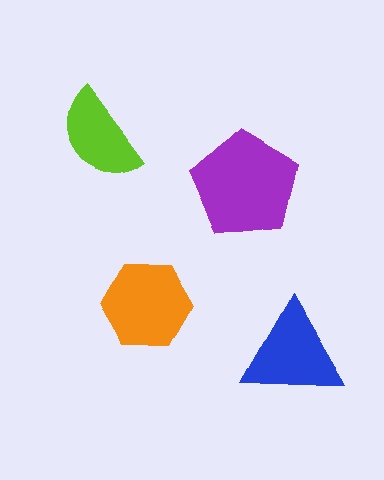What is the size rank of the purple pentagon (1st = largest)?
1st.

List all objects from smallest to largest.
The lime semicircle, the blue triangle, the orange hexagon, the purple pentagon.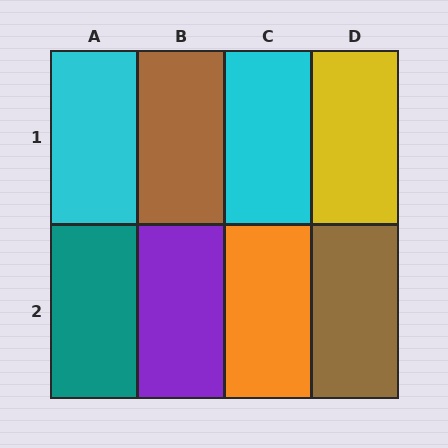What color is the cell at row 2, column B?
Purple.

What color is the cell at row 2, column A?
Teal.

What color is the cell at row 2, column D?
Brown.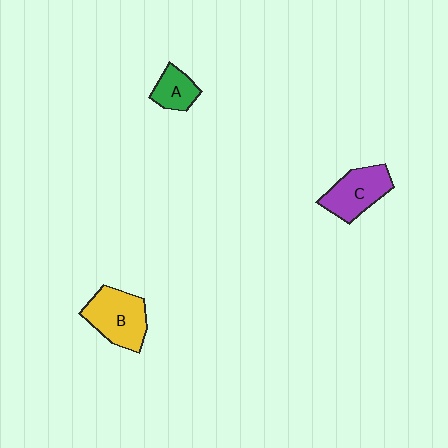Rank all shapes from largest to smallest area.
From largest to smallest: B (yellow), C (purple), A (green).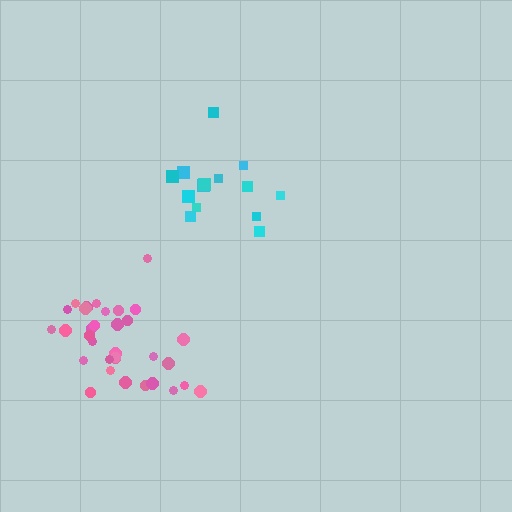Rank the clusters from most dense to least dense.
pink, cyan.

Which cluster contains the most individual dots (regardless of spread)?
Pink (33).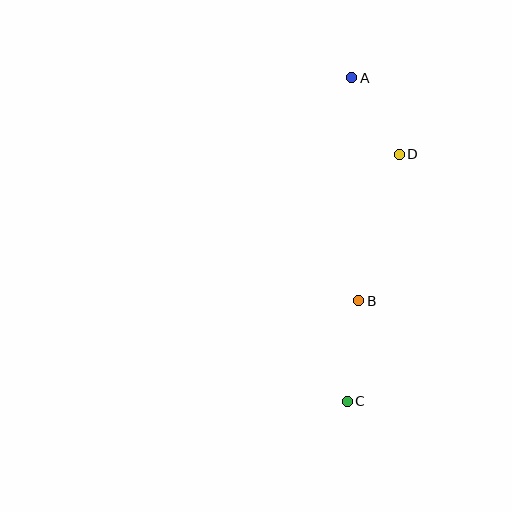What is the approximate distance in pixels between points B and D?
The distance between B and D is approximately 152 pixels.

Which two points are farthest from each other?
Points A and C are farthest from each other.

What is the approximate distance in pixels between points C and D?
The distance between C and D is approximately 253 pixels.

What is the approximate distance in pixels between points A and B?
The distance between A and B is approximately 223 pixels.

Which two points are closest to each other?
Points A and D are closest to each other.